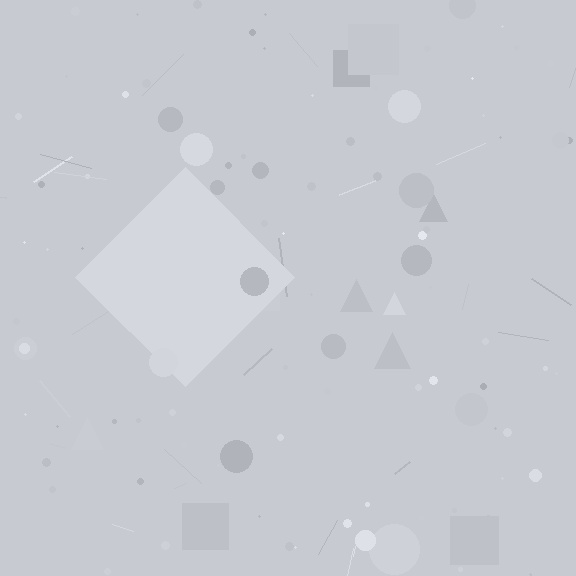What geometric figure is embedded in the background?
A diamond is embedded in the background.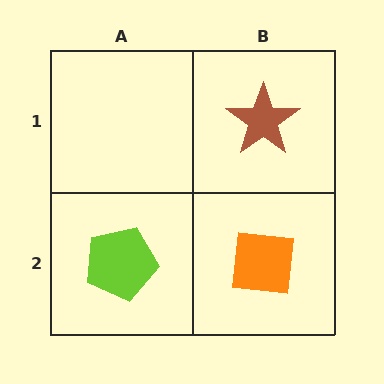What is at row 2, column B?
An orange square.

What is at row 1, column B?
A brown star.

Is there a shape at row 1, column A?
No, that cell is empty.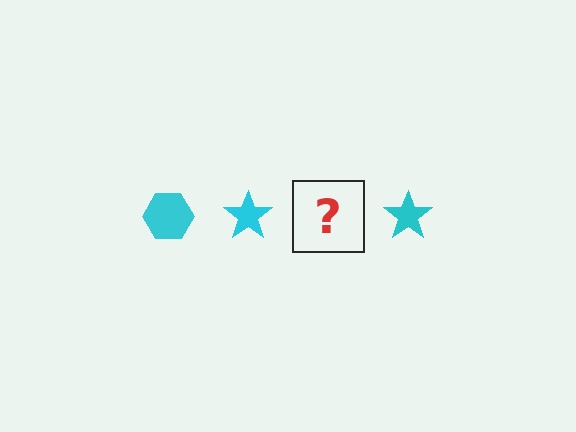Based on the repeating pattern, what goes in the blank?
The blank should be a cyan hexagon.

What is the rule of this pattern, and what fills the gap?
The rule is that the pattern cycles through hexagon, star shapes in cyan. The gap should be filled with a cyan hexagon.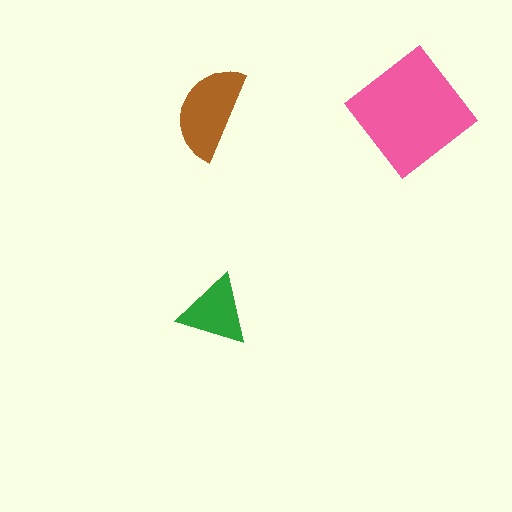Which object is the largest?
The pink diamond.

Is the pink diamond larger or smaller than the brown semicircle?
Larger.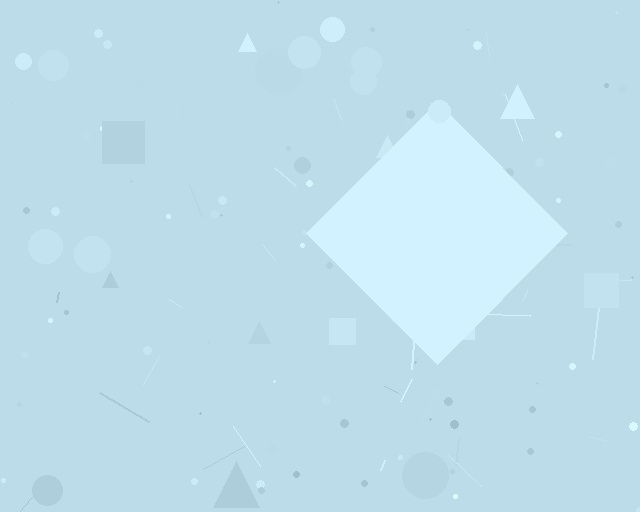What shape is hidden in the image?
A diamond is hidden in the image.